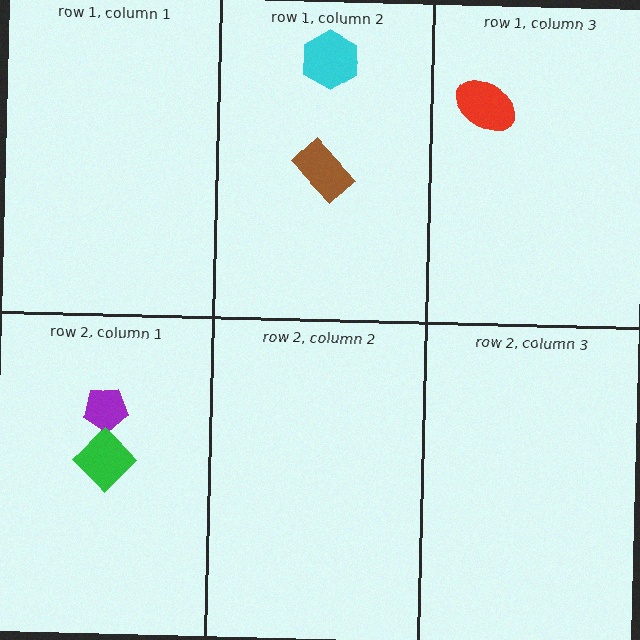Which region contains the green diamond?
The row 2, column 1 region.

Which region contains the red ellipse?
The row 1, column 3 region.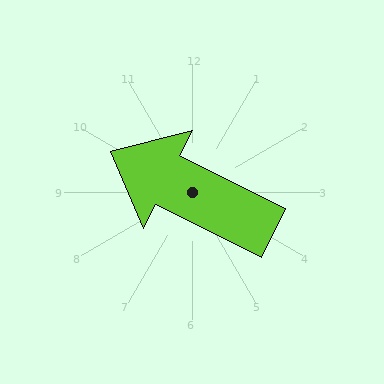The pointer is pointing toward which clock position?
Roughly 10 o'clock.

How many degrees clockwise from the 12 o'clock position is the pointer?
Approximately 297 degrees.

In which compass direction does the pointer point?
Northwest.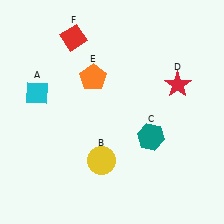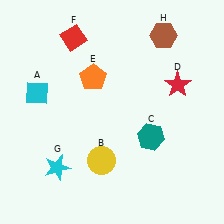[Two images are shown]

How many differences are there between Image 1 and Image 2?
There are 2 differences between the two images.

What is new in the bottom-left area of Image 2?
A cyan star (G) was added in the bottom-left area of Image 2.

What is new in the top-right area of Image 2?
A brown hexagon (H) was added in the top-right area of Image 2.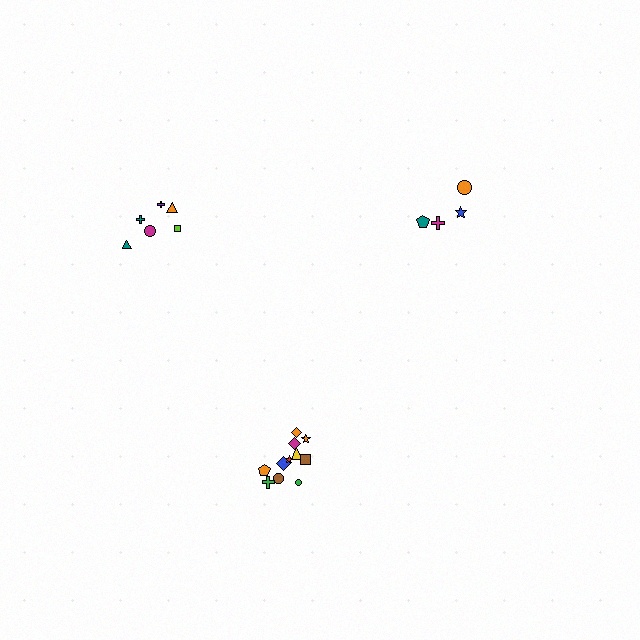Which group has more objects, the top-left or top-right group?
The top-left group.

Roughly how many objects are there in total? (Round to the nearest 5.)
Roughly 20 objects in total.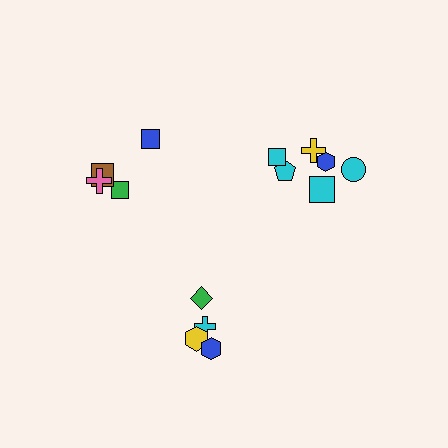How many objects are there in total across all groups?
There are 14 objects.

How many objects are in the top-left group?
There are 4 objects.